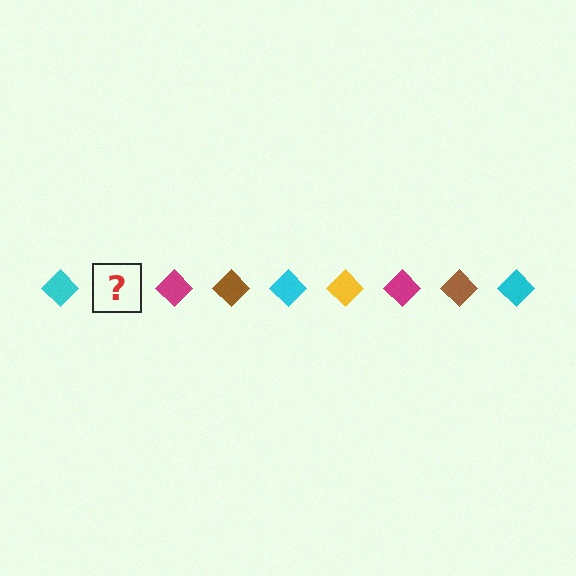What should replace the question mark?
The question mark should be replaced with a yellow diamond.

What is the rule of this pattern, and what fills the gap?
The rule is that the pattern cycles through cyan, yellow, magenta, brown diamonds. The gap should be filled with a yellow diamond.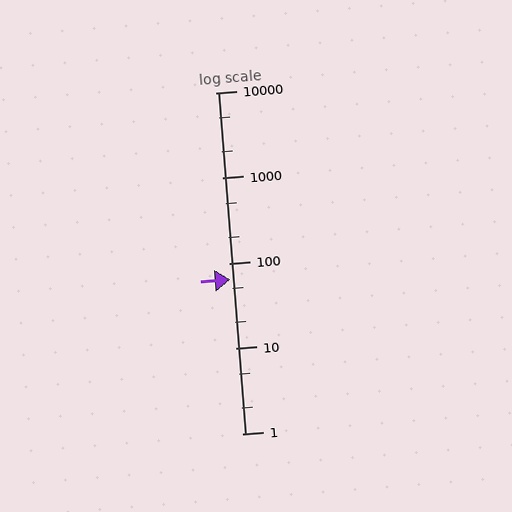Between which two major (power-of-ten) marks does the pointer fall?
The pointer is between 10 and 100.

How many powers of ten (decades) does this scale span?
The scale spans 4 decades, from 1 to 10000.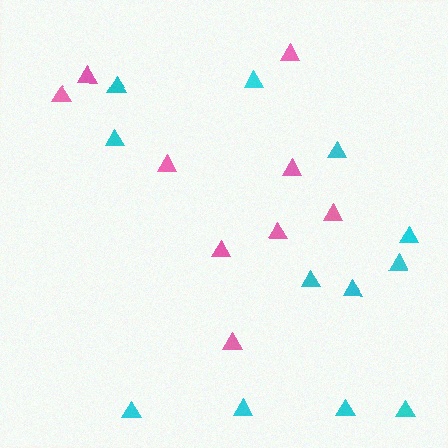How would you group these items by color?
There are 2 groups: one group of pink triangles (9) and one group of cyan triangles (12).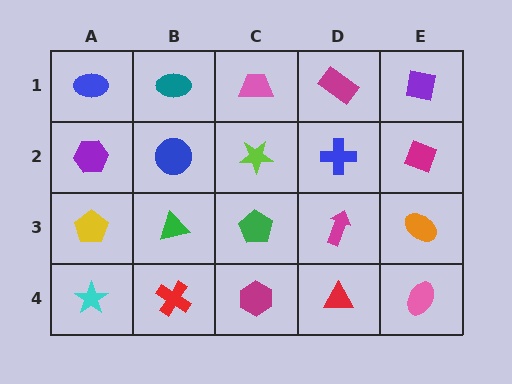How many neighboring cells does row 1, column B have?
3.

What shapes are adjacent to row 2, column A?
A blue ellipse (row 1, column A), a yellow pentagon (row 3, column A), a blue circle (row 2, column B).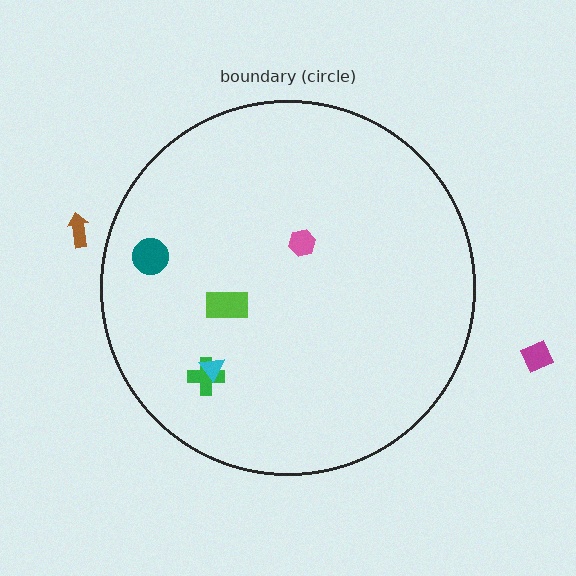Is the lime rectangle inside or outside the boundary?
Inside.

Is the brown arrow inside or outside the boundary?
Outside.